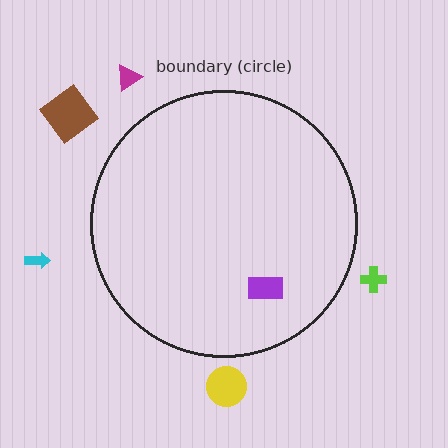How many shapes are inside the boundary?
1 inside, 5 outside.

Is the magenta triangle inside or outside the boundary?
Outside.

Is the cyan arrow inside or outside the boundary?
Outside.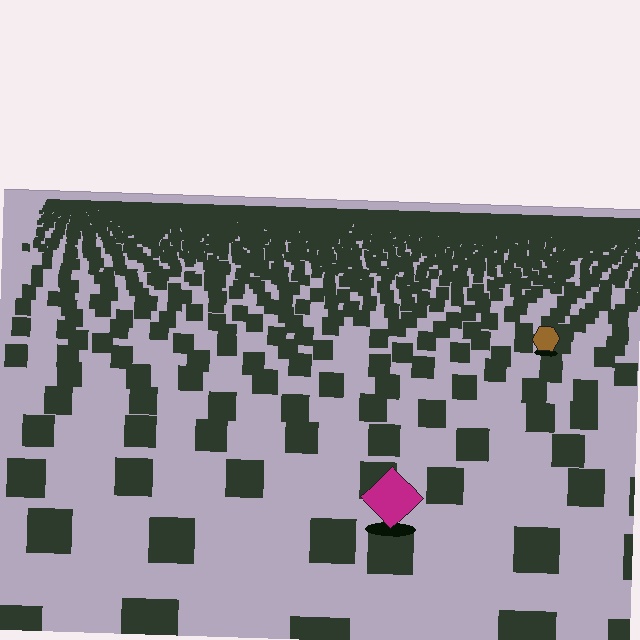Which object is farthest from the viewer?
The brown hexagon is farthest from the viewer. It appears smaller and the ground texture around it is denser.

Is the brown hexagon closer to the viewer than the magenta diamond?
No. The magenta diamond is closer — you can tell from the texture gradient: the ground texture is coarser near it.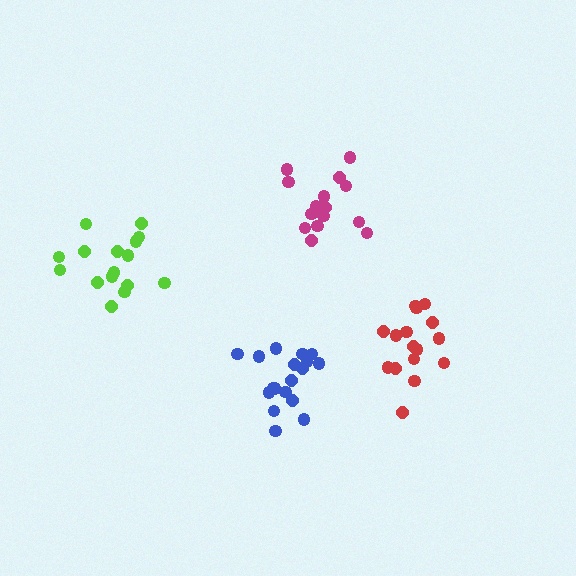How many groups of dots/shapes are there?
There are 4 groups.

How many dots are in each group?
Group 1: 18 dots, Group 2: 16 dots, Group 3: 16 dots, Group 4: 16 dots (66 total).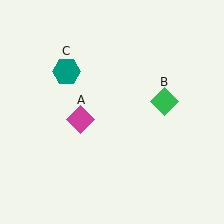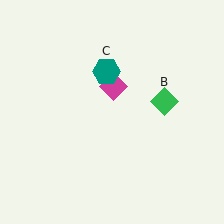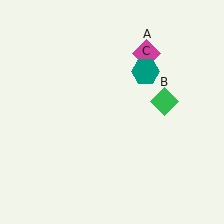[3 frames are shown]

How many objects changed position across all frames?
2 objects changed position: magenta diamond (object A), teal hexagon (object C).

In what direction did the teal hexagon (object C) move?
The teal hexagon (object C) moved right.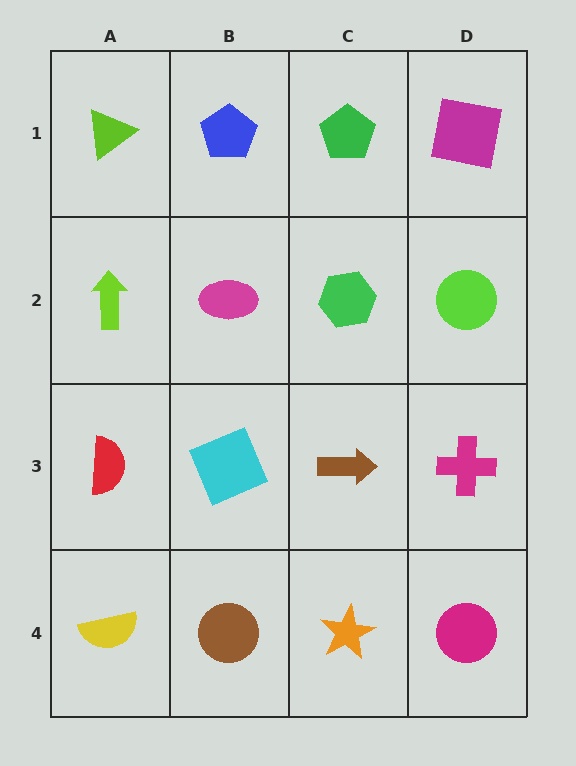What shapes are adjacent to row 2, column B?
A blue pentagon (row 1, column B), a cyan square (row 3, column B), a lime arrow (row 2, column A), a green hexagon (row 2, column C).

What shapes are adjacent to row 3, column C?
A green hexagon (row 2, column C), an orange star (row 4, column C), a cyan square (row 3, column B), a magenta cross (row 3, column D).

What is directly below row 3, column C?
An orange star.